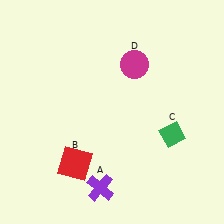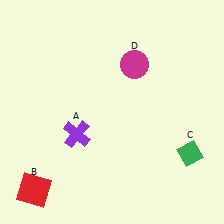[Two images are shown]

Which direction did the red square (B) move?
The red square (B) moved left.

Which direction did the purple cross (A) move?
The purple cross (A) moved up.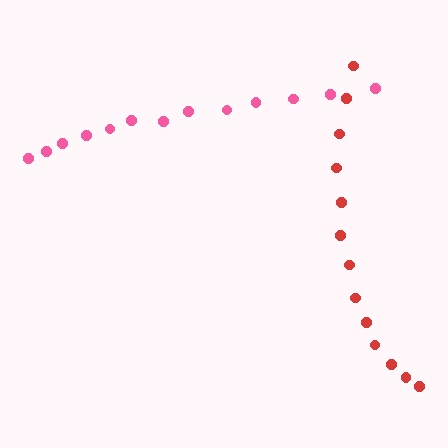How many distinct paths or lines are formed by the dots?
There are 2 distinct paths.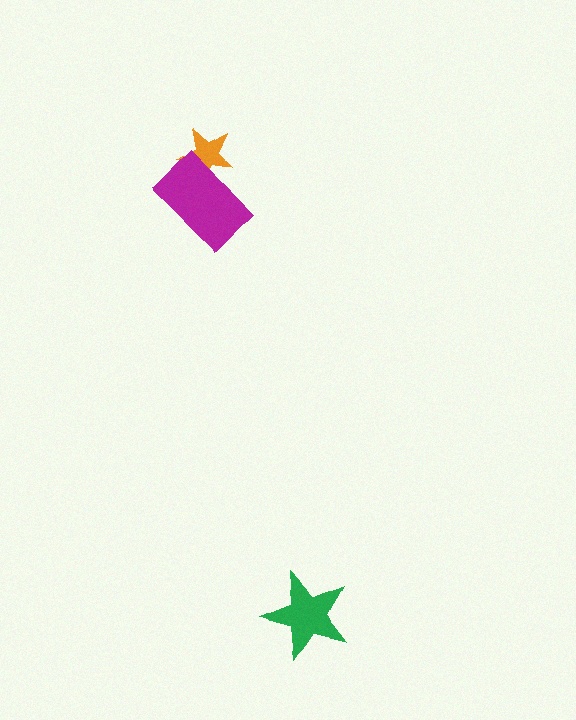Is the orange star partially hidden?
Yes, it is partially covered by another shape.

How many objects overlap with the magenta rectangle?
1 object overlaps with the magenta rectangle.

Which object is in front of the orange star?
The magenta rectangle is in front of the orange star.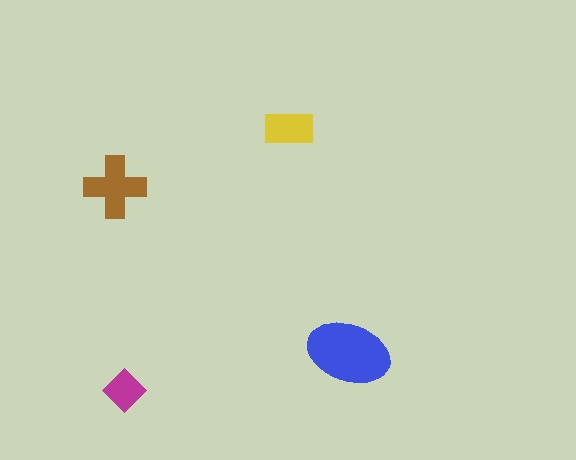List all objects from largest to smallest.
The blue ellipse, the brown cross, the yellow rectangle, the magenta diamond.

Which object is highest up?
The yellow rectangle is topmost.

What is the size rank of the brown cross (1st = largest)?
2nd.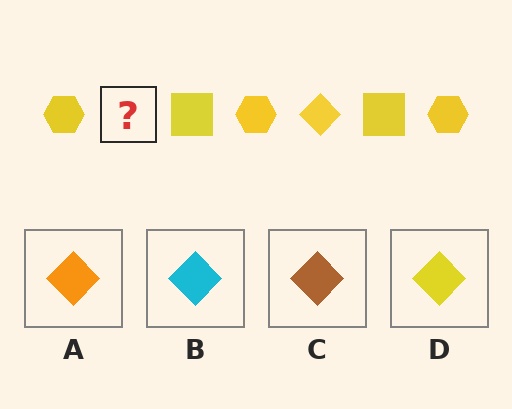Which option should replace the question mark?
Option D.